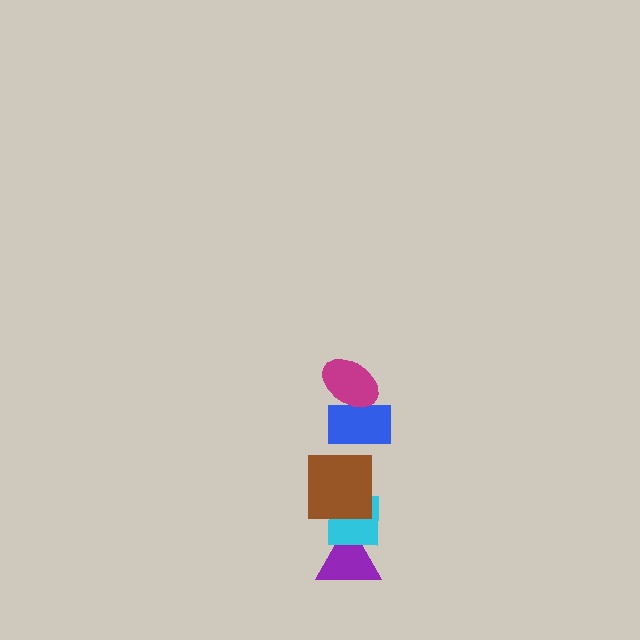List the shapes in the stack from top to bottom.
From top to bottom: the magenta ellipse, the blue rectangle, the brown square, the cyan square, the purple triangle.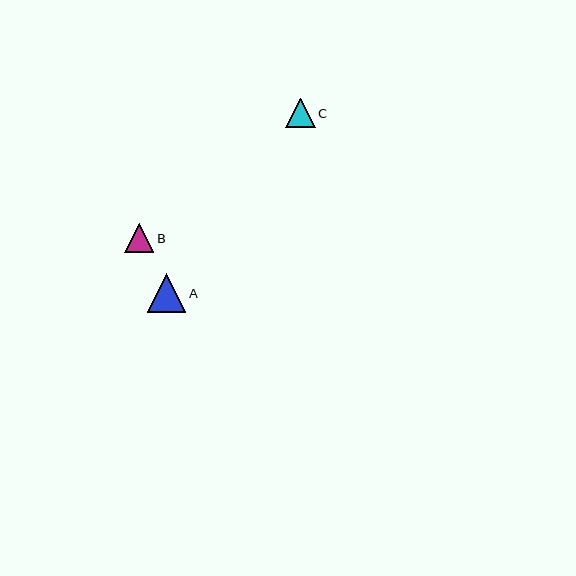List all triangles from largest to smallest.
From largest to smallest: A, C, B.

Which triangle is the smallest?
Triangle B is the smallest with a size of approximately 29 pixels.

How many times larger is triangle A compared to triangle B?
Triangle A is approximately 1.3 times the size of triangle B.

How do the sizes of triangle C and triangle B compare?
Triangle C and triangle B are approximately the same size.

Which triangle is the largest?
Triangle A is the largest with a size of approximately 39 pixels.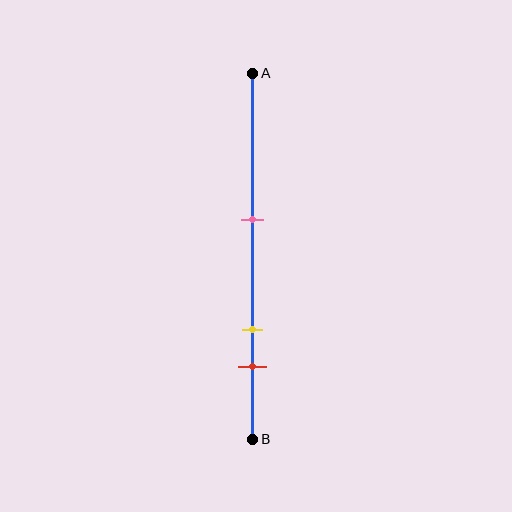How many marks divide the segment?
There are 3 marks dividing the segment.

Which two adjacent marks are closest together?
The yellow and red marks are the closest adjacent pair.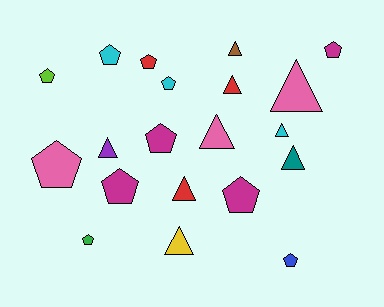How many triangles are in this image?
There are 9 triangles.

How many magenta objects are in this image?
There are 4 magenta objects.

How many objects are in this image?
There are 20 objects.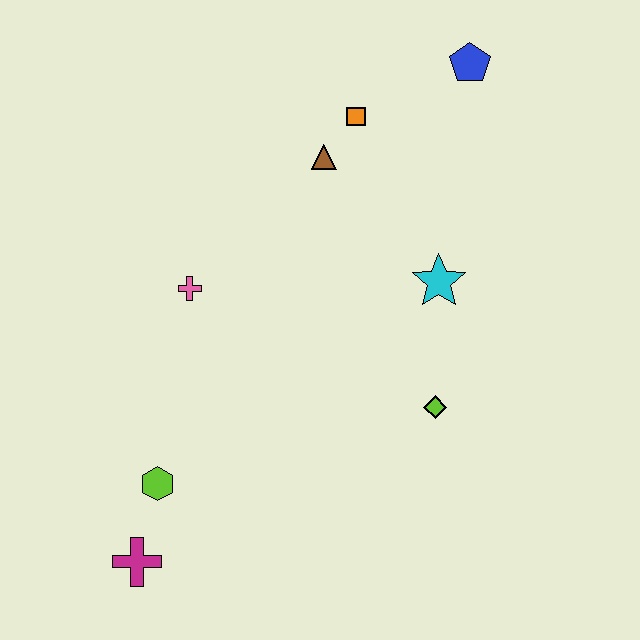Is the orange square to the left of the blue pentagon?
Yes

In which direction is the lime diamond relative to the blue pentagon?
The lime diamond is below the blue pentagon.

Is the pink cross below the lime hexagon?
No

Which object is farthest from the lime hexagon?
The blue pentagon is farthest from the lime hexagon.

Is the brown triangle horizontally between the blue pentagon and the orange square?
No